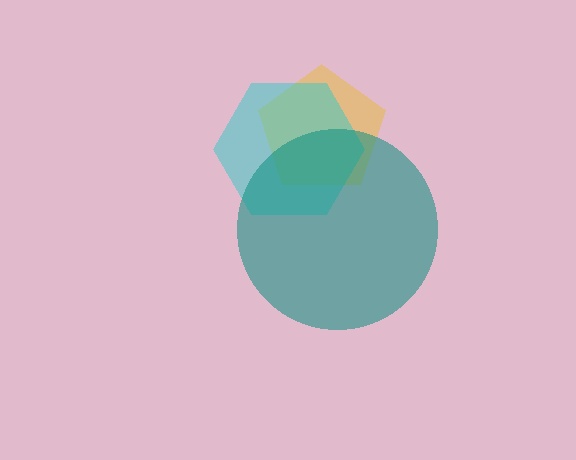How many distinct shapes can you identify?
There are 3 distinct shapes: a yellow pentagon, a cyan hexagon, a teal circle.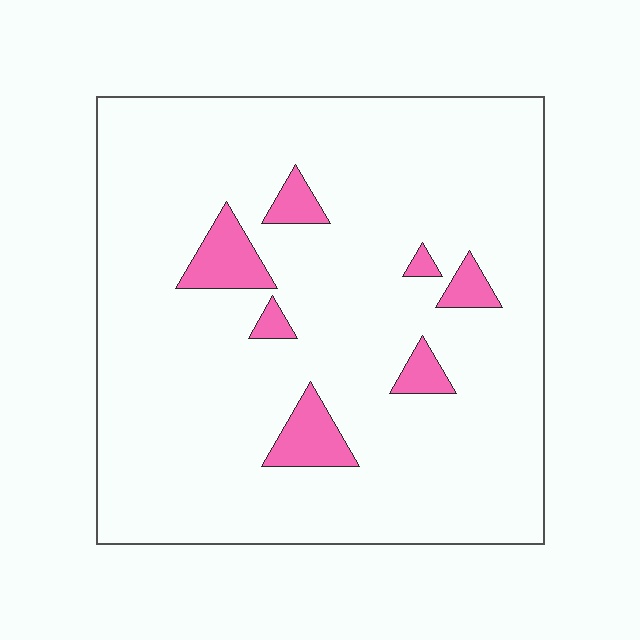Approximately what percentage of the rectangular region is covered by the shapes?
Approximately 10%.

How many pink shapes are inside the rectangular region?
7.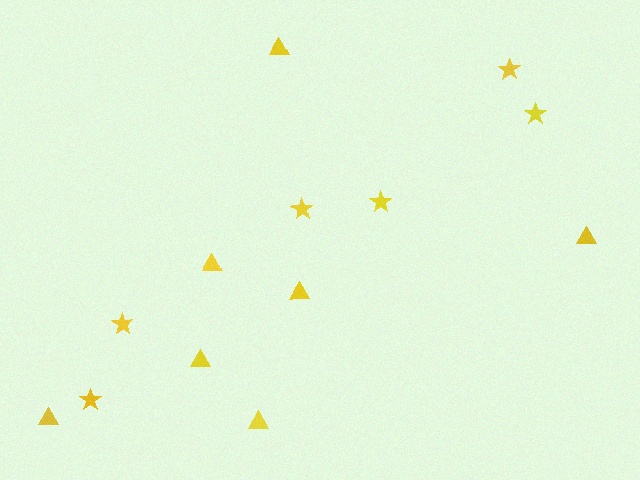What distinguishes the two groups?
There are 2 groups: one group of stars (6) and one group of triangles (7).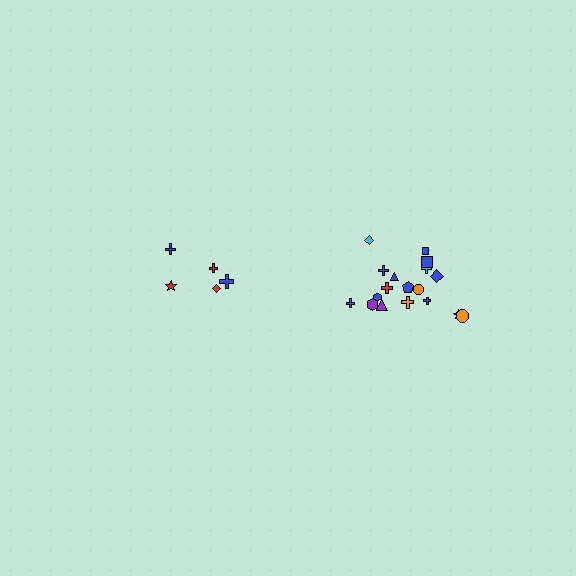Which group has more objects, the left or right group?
The right group.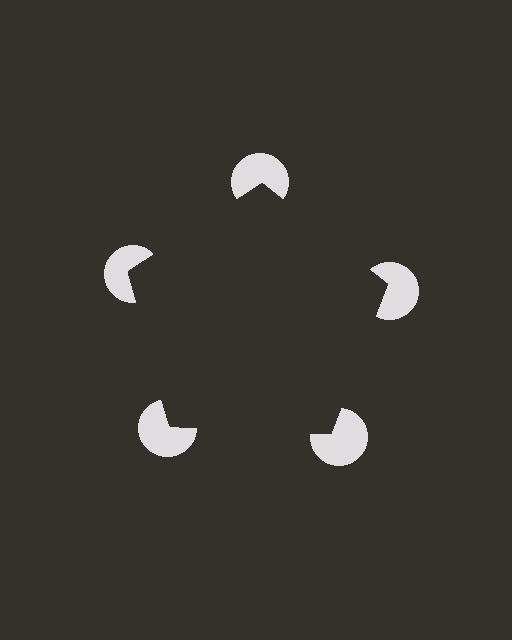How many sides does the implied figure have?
5 sides.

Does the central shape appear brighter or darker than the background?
It typically appears slightly darker than the background, even though no actual brightness change is drawn.